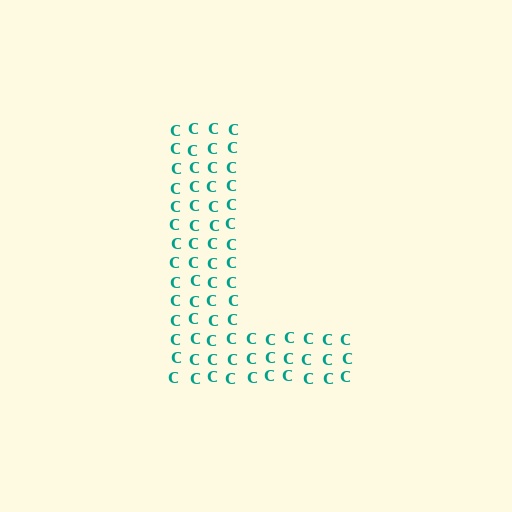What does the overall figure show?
The overall figure shows the letter L.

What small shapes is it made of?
It is made of small letter C's.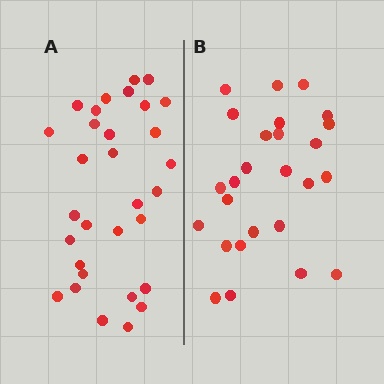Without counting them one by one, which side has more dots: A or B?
Region A (the left region) has more dots.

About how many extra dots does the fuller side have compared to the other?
Region A has about 5 more dots than region B.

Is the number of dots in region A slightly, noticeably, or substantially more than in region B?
Region A has only slightly more — the two regions are fairly close. The ratio is roughly 1.2 to 1.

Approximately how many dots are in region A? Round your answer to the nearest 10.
About 30 dots. (The exact count is 31, which rounds to 30.)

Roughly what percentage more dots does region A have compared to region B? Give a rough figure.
About 20% more.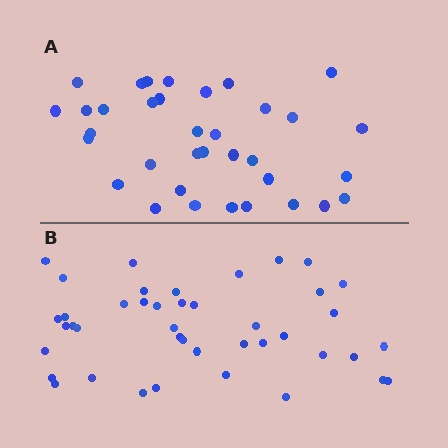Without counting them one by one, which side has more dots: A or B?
Region B (the bottom region) has more dots.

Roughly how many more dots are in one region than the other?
Region B has roughly 8 or so more dots than region A.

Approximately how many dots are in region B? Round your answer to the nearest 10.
About 40 dots. (The exact count is 42, which rounds to 40.)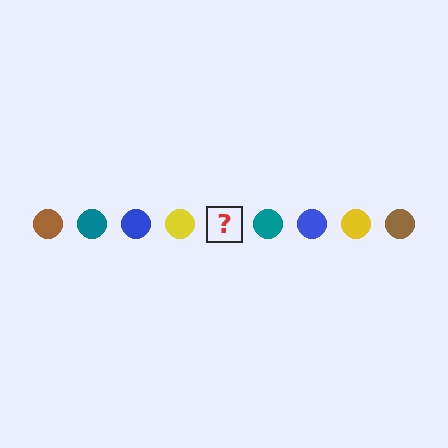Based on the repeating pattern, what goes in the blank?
The blank should be a brown circle.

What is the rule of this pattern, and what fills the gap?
The rule is that the pattern cycles through brown, teal, blue, yellow circles. The gap should be filled with a brown circle.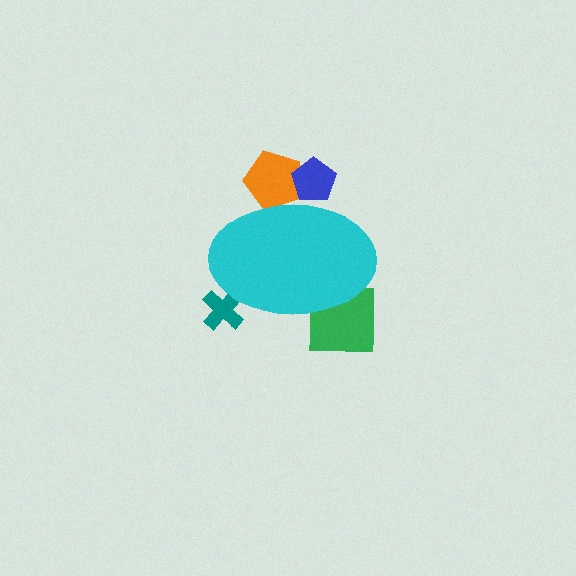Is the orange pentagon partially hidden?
Yes, the orange pentagon is partially hidden behind the cyan ellipse.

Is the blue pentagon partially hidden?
Yes, the blue pentagon is partially hidden behind the cyan ellipse.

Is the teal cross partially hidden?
Yes, the teal cross is partially hidden behind the cyan ellipse.